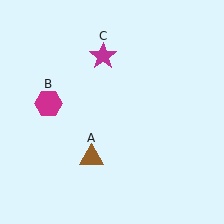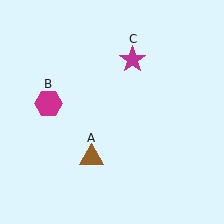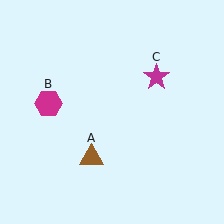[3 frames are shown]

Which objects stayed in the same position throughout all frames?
Brown triangle (object A) and magenta hexagon (object B) remained stationary.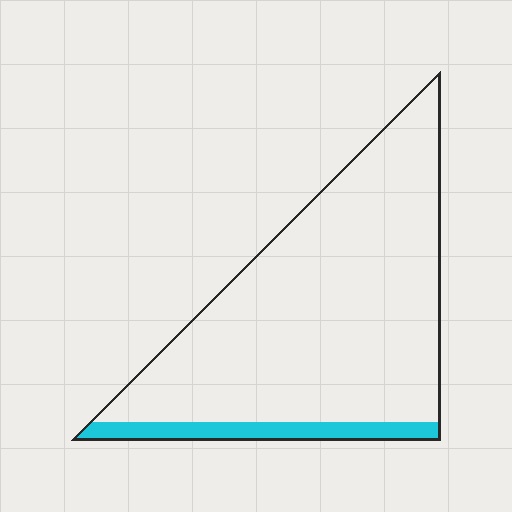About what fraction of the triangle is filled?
About one tenth (1/10).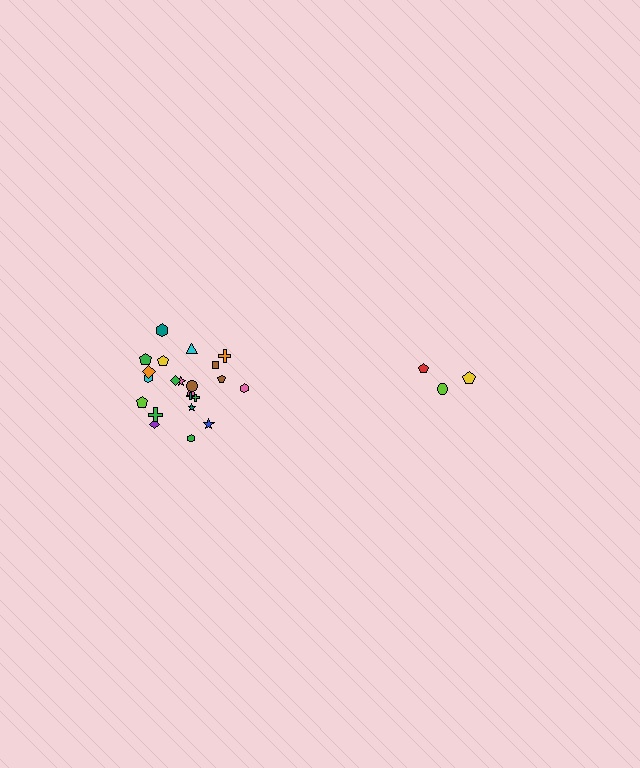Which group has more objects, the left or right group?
The left group.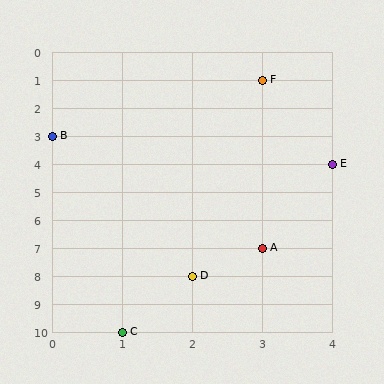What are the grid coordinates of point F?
Point F is at grid coordinates (3, 1).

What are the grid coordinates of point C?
Point C is at grid coordinates (1, 10).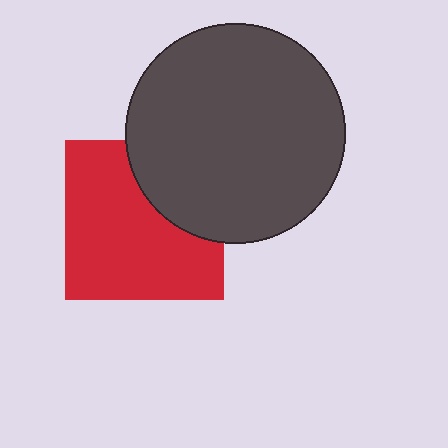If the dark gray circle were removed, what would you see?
You would see the complete red square.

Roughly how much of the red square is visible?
Most of it is visible (roughly 70%).